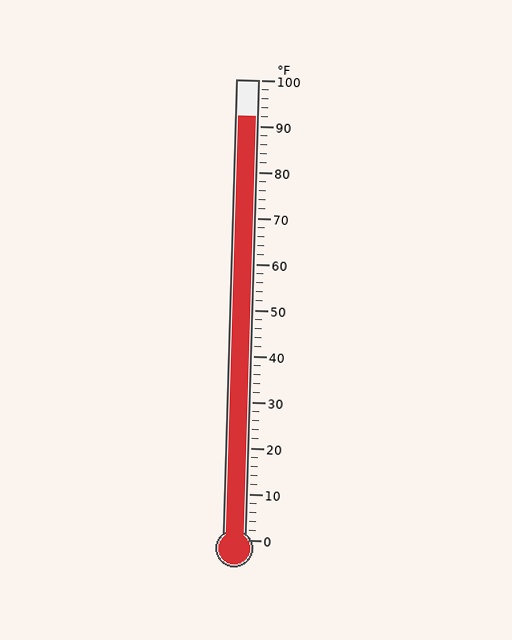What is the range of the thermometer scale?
The thermometer scale ranges from 0°F to 100°F.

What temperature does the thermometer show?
The thermometer shows approximately 92°F.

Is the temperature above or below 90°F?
The temperature is above 90°F.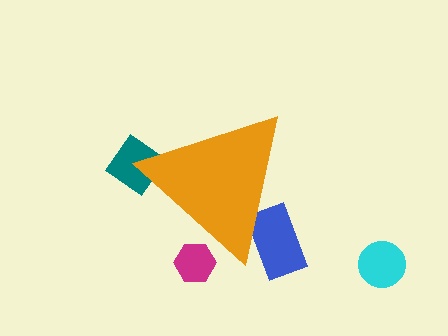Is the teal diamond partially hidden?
Yes, the teal diamond is partially hidden behind the orange triangle.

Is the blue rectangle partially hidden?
Yes, the blue rectangle is partially hidden behind the orange triangle.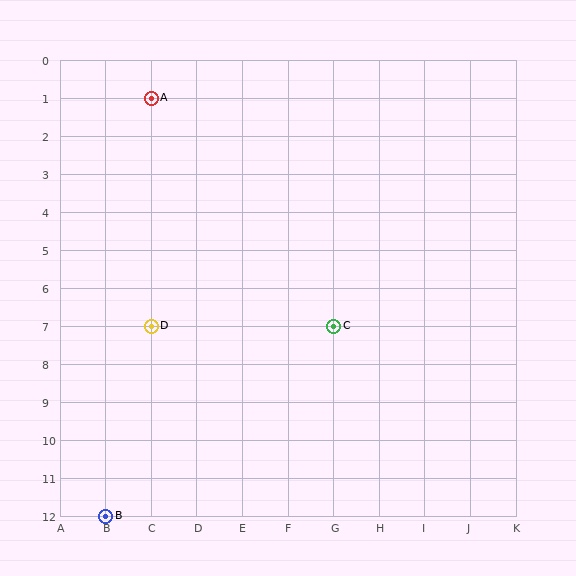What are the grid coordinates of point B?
Point B is at grid coordinates (B, 12).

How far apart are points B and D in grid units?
Points B and D are 1 column and 5 rows apart (about 5.1 grid units diagonally).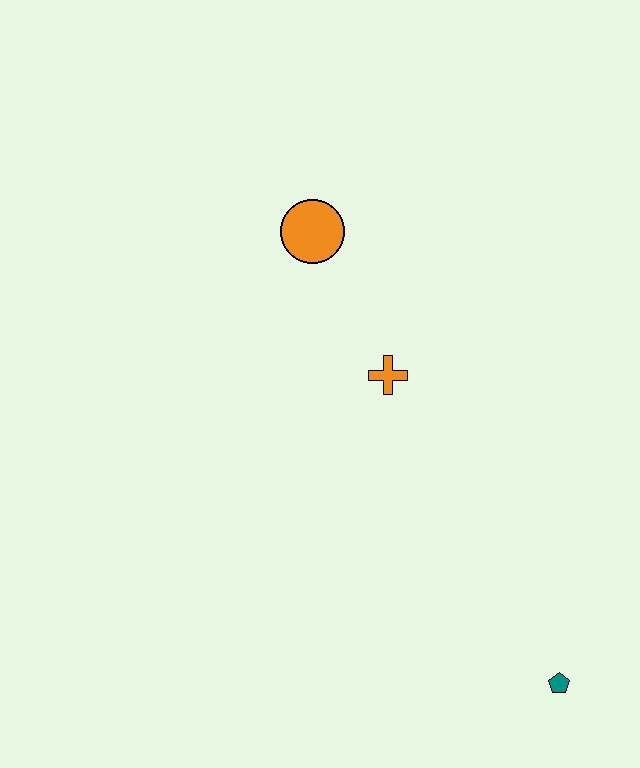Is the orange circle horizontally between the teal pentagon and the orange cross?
No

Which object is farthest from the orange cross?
The teal pentagon is farthest from the orange cross.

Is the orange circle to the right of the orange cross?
No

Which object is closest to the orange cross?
The orange circle is closest to the orange cross.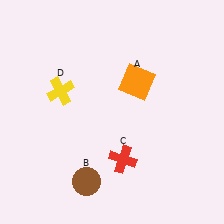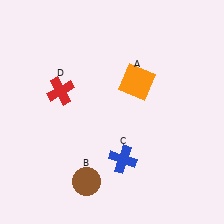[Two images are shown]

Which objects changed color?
C changed from red to blue. D changed from yellow to red.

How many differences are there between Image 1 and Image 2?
There are 2 differences between the two images.